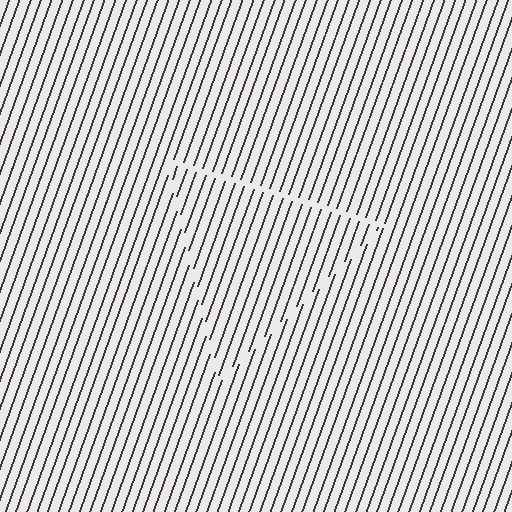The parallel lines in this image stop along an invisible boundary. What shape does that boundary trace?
An illusory triangle. The interior of the shape contains the same grating, shifted by half a period — the contour is defined by the phase discontinuity where line-ends from the inner and outer gratings abut.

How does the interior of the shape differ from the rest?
The interior of the shape contains the same grating, shifted by half a period — the contour is defined by the phase discontinuity where line-ends from the inner and outer gratings abut.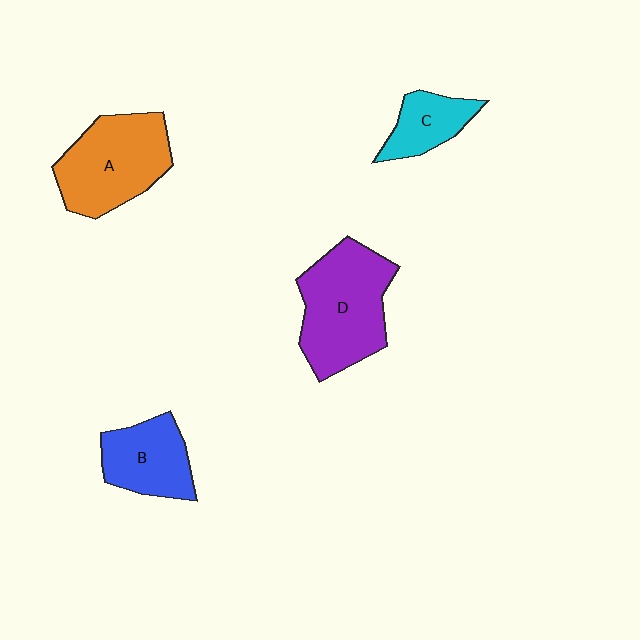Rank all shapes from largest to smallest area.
From largest to smallest: D (purple), A (orange), B (blue), C (cyan).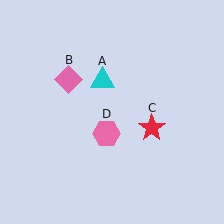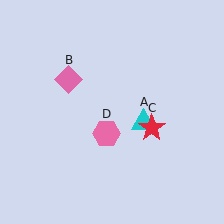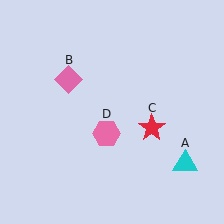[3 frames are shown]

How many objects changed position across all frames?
1 object changed position: cyan triangle (object A).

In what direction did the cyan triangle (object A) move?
The cyan triangle (object A) moved down and to the right.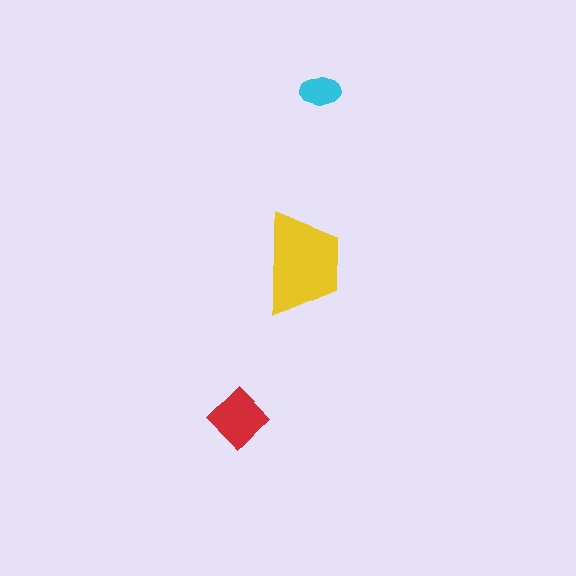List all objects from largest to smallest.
The yellow trapezoid, the red diamond, the cyan ellipse.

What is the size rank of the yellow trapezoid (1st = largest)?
1st.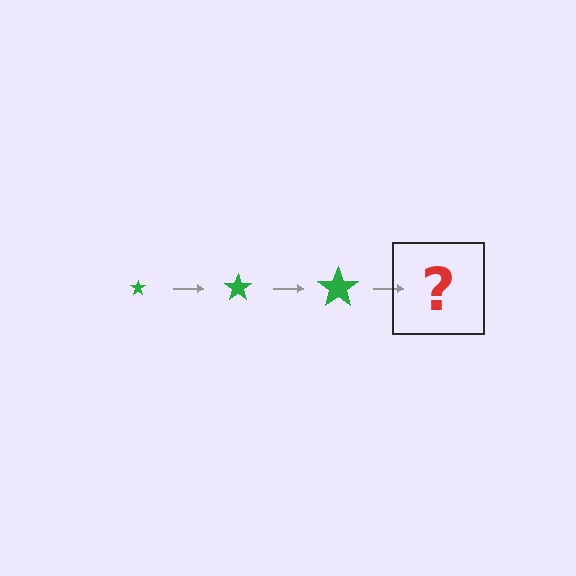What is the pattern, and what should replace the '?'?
The pattern is that the star gets progressively larger each step. The '?' should be a green star, larger than the previous one.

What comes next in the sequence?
The next element should be a green star, larger than the previous one.